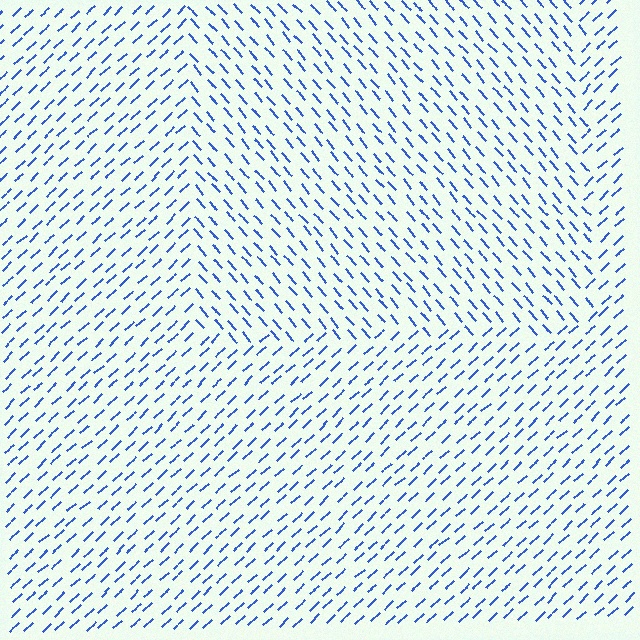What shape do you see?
I see a rectangle.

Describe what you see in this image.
The image is filled with small blue line segments. A rectangle region in the image has lines oriented differently from the surrounding lines, creating a visible texture boundary.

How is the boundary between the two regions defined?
The boundary is defined purely by a change in line orientation (approximately 88 degrees difference). All lines are the same color and thickness.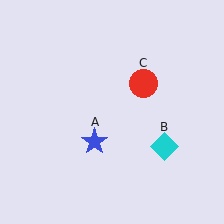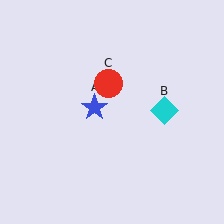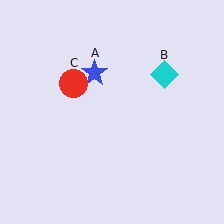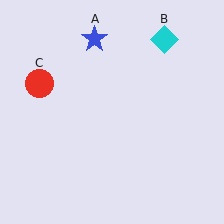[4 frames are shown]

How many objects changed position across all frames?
3 objects changed position: blue star (object A), cyan diamond (object B), red circle (object C).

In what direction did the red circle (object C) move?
The red circle (object C) moved left.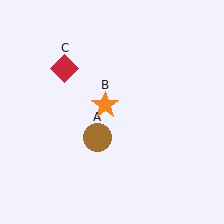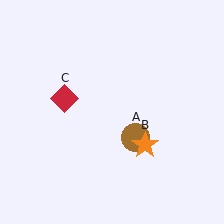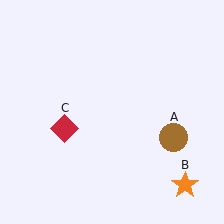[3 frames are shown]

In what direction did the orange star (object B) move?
The orange star (object B) moved down and to the right.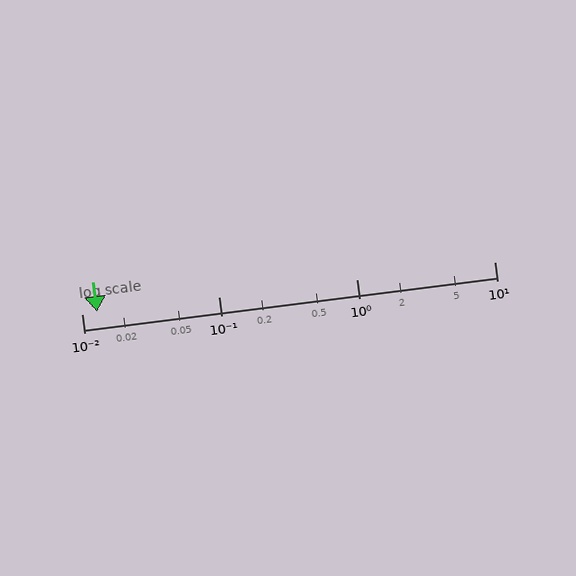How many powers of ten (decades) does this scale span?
The scale spans 3 decades, from 0.01 to 10.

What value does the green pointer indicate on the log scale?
The pointer indicates approximately 0.013.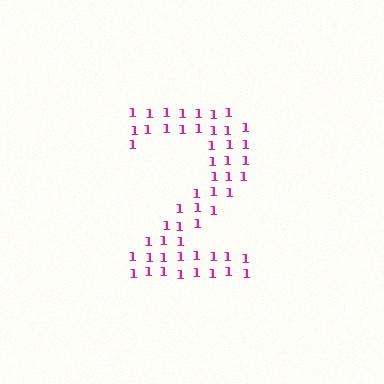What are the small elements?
The small elements are digit 1's.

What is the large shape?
The large shape is the digit 2.